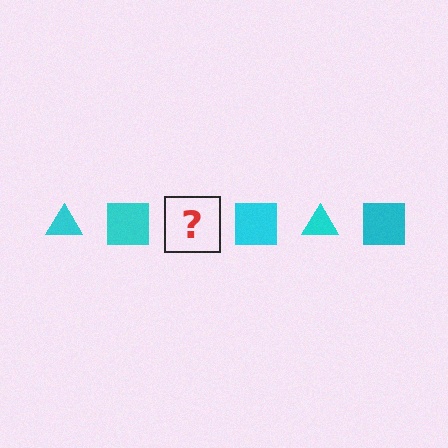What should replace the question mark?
The question mark should be replaced with a cyan triangle.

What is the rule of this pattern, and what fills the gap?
The rule is that the pattern cycles through triangle, square shapes in cyan. The gap should be filled with a cyan triangle.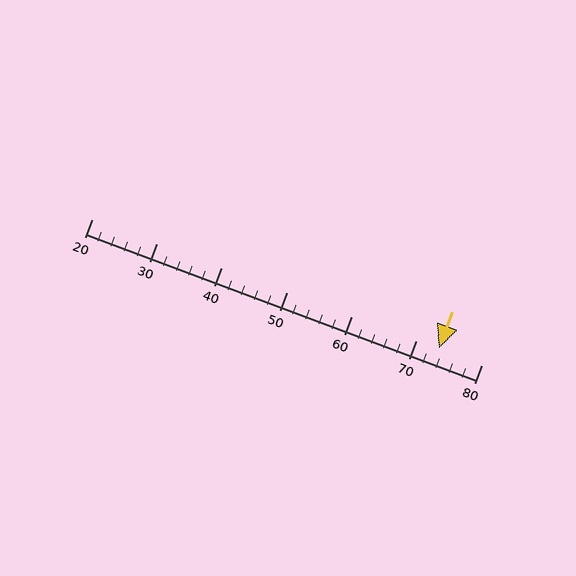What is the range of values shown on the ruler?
The ruler shows values from 20 to 80.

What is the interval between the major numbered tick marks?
The major tick marks are spaced 10 units apart.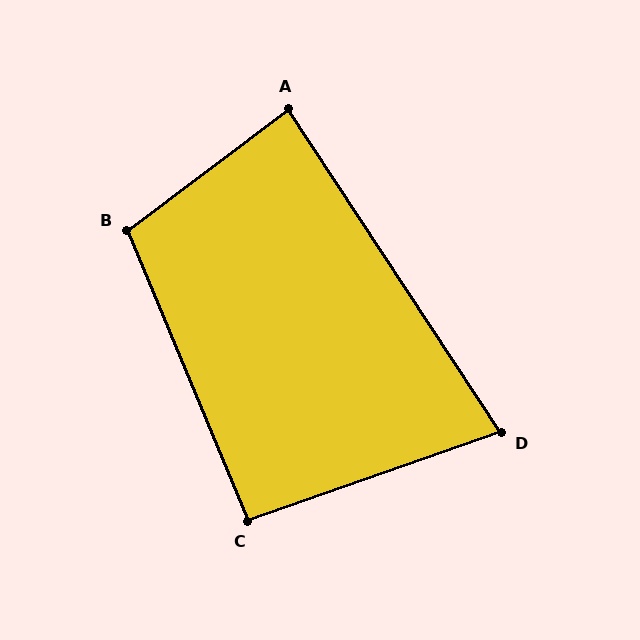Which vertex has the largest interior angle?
B, at approximately 104 degrees.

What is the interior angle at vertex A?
Approximately 87 degrees (approximately right).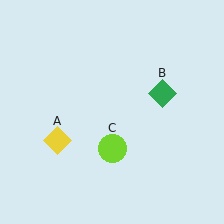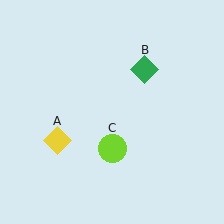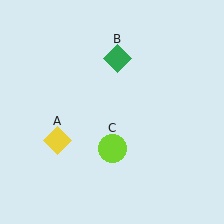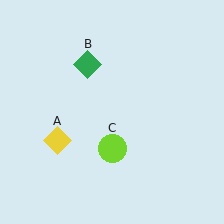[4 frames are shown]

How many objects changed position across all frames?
1 object changed position: green diamond (object B).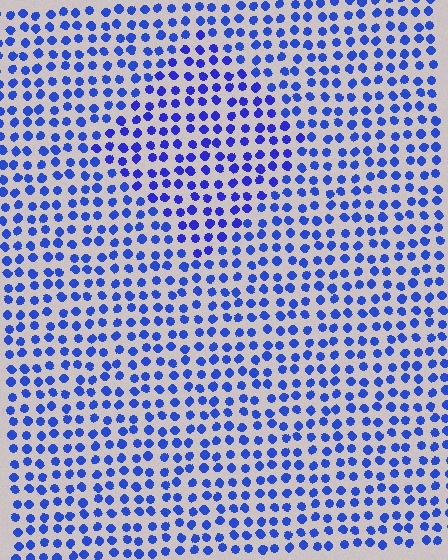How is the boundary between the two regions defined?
The boundary is defined purely by a slight shift in hue (about 14 degrees). Spacing, size, and orientation are identical on both sides.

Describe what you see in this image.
The image is filled with small blue elements in a uniform arrangement. A diamond-shaped region is visible where the elements are tinted to a slightly different hue, forming a subtle color boundary.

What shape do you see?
I see a diamond.